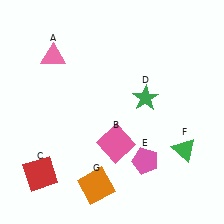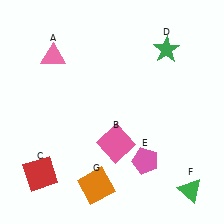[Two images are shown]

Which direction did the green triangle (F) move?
The green triangle (F) moved down.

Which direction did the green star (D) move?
The green star (D) moved up.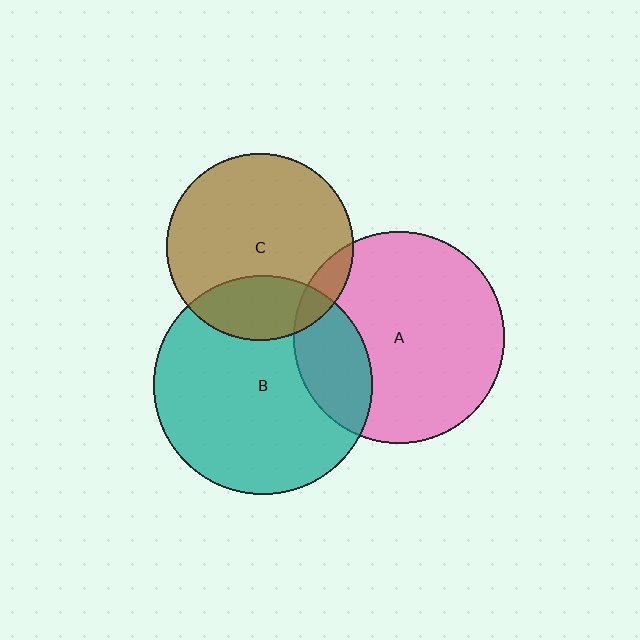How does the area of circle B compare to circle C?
Approximately 1.4 times.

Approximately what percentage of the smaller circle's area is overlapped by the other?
Approximately 25%.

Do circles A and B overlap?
Yes.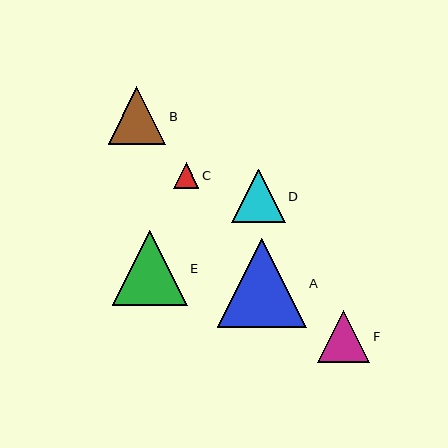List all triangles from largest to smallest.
From largest to smallest: A, E, B, D, F, C.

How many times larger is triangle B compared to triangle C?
Triangle B is approximately 2.2 times the size of triangle C.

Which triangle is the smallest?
Triangle C is the smallest with a size of approximately 26 pixels.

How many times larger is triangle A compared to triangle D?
Triangle A is approximately 1.7 times the size of triangle D.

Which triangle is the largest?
Triangle A is the largest with a size of approximately 89 pixels.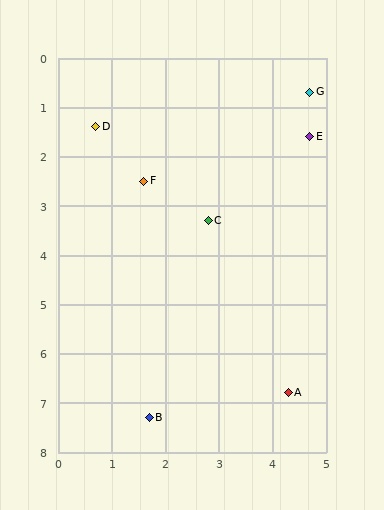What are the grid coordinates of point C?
Point C is at approximately (2.8, 3.3).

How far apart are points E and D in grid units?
Points E and D are about 4.0 grid units apart.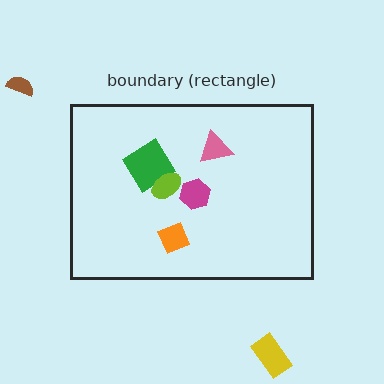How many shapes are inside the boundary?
5 inside, 2 outside.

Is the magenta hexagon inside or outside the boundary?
Inside.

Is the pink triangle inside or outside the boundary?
Inside.